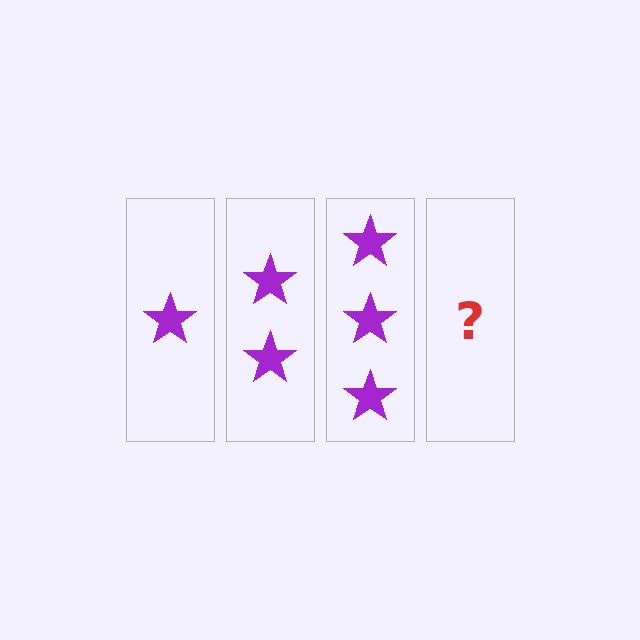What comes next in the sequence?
The next element should be 4 stars.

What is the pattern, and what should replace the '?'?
The pattern is that each step adds one more star. The '?' should be 4 stars.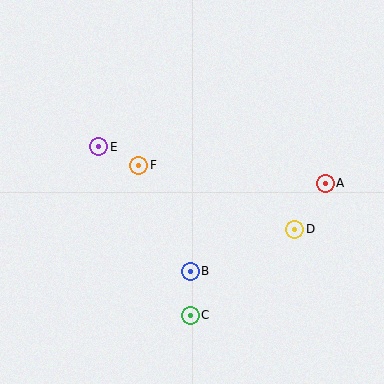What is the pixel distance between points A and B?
The distance between A and B is 161 pixels.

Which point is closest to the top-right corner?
Point A is closest to the top-right corner.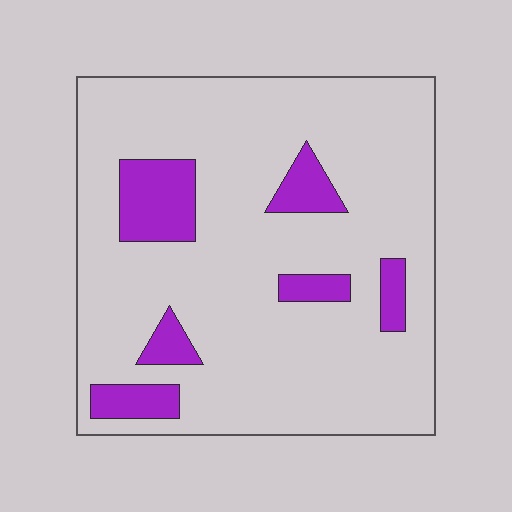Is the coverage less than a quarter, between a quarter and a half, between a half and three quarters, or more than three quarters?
Less than a quarter.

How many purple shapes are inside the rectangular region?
6.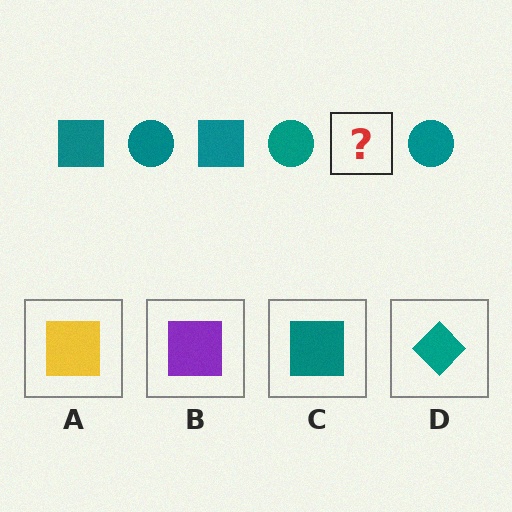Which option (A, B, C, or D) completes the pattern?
C.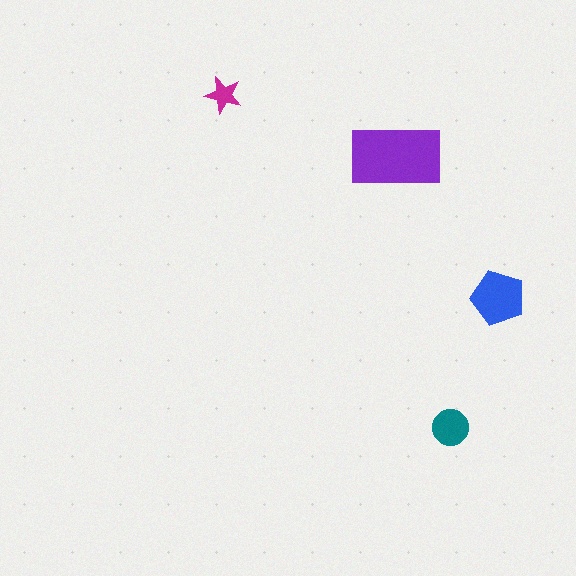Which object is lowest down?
The teal circle is bottommost.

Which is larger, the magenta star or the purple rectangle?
The purple rectangle.